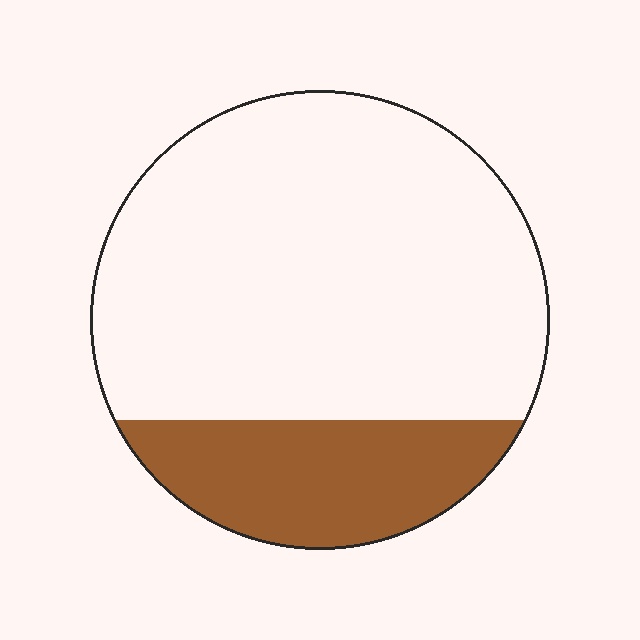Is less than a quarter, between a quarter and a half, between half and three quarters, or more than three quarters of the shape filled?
Less than a quarter.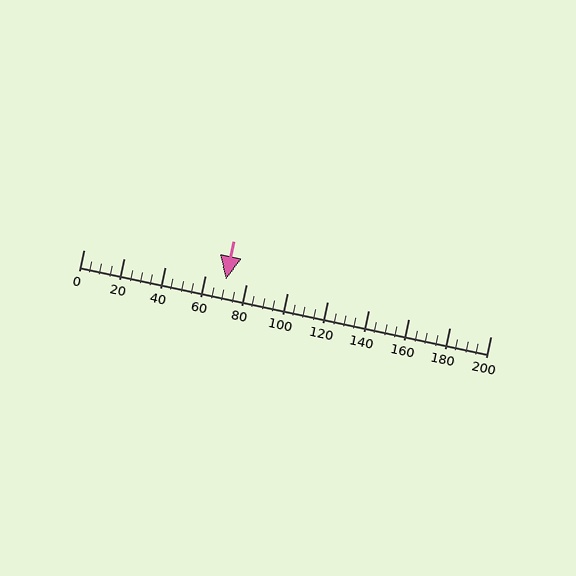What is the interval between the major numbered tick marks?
The major tick marks are spaced 20 units apart.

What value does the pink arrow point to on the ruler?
The pink arrow points to approximately 70.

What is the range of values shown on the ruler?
The ruler shows values from 0 to 200.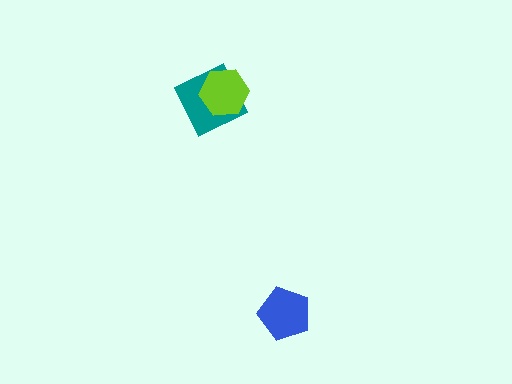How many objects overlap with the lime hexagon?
1 object overlaps with the lime hexagon.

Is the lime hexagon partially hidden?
No, no other shape covers it.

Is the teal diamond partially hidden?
Yes, it is partially covered by another shape.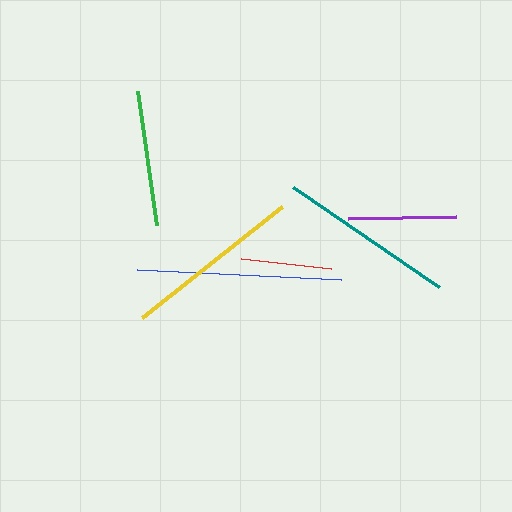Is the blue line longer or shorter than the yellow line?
The blue line is longer than the yellow line.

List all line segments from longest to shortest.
From longest to shortest: blue, yellow, teal, green, purple, red.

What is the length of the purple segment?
The purple segment is approximately 108 pixels long.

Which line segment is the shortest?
The red line is the shortest at approximately 91 pixels.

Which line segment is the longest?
The blue line is the longest at approximately 204 pixels.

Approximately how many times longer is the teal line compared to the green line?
The teal line is approximately 1.3 times the length of the green line.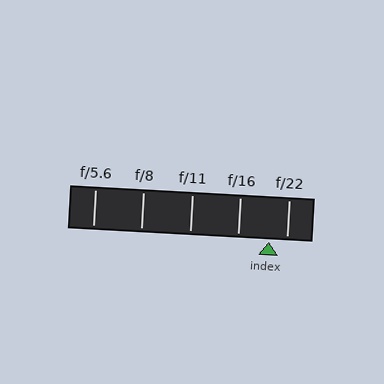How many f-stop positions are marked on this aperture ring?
There are 5 f-stop positions marked.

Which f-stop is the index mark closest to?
The index mark is closest to f/22.